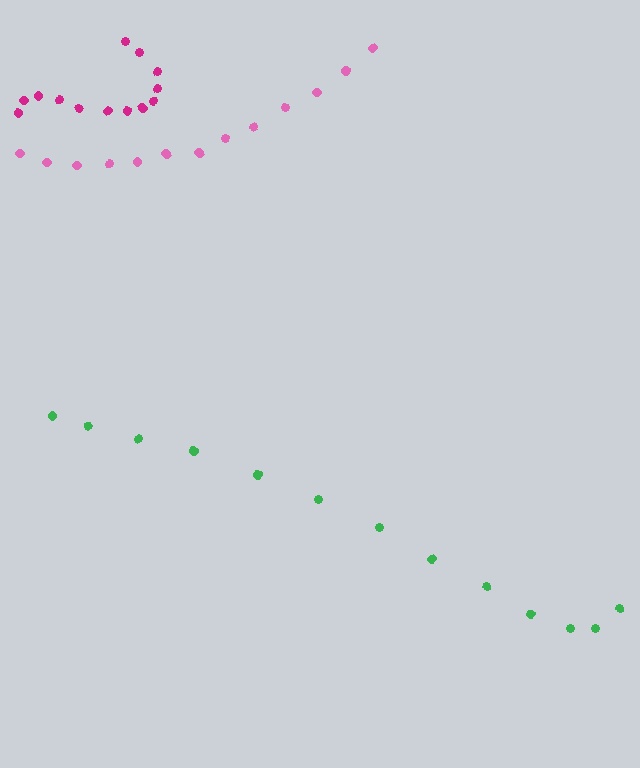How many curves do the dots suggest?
There are 3 distinct paths.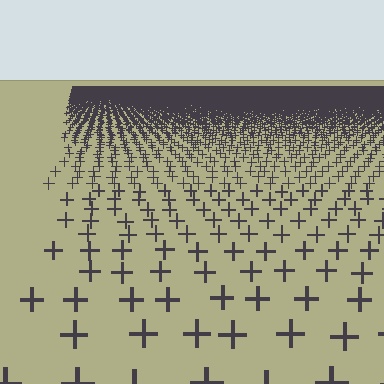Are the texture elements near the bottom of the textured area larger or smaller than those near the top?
Larger. Near the bottom, elements are closer to the viewer and appear at a bigger on-screen size.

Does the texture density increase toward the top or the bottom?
Density increases toward the top.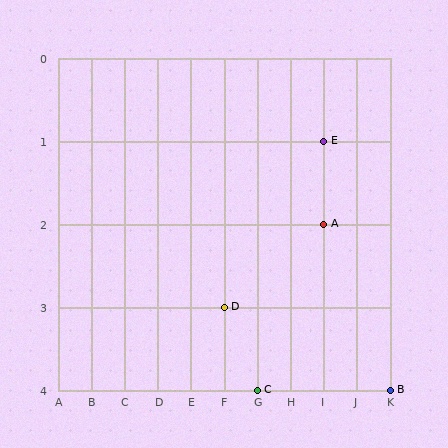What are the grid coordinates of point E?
Point E is at grid coordinates (I, 1).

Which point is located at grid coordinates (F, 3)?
Point D is at (F, 3).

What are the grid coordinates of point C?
Point C is at grid coordinates (G, 4).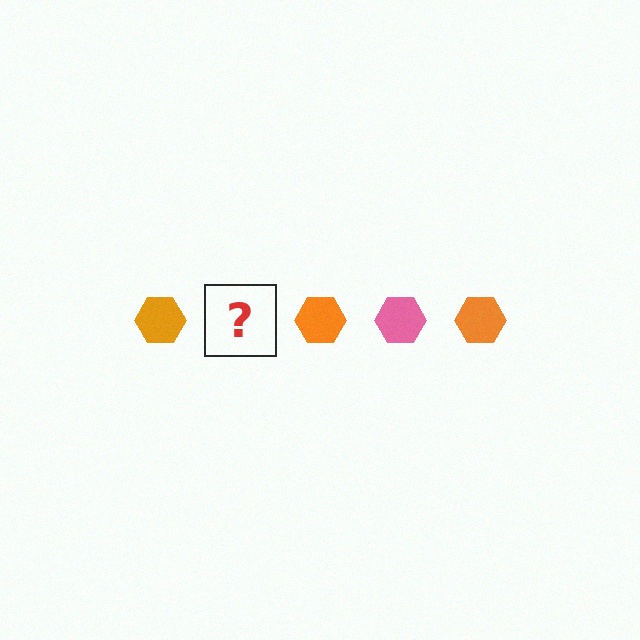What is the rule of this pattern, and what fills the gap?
The rule is that the pattern cycles through orange, pink hexagons. The gap should be filled with a pink hexagon.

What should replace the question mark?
The question mark should be replaced with a pink hexagon.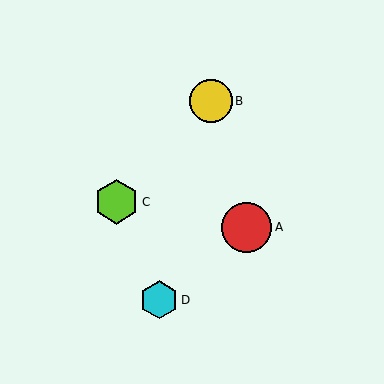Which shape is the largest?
The red circle (labeled A) is the largest.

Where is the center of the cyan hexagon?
The center of the cyan hexagon is at (159, 300).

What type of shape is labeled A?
Shape A is a red circle.